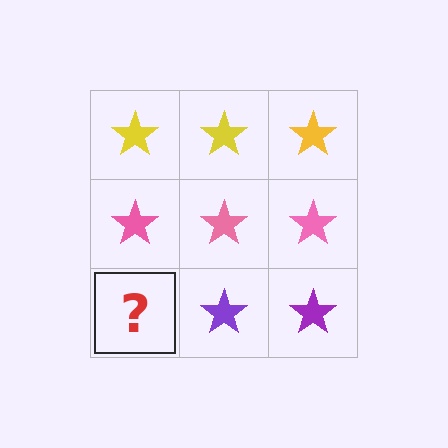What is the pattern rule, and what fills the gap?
The rule is that each row has a consistent color. The gap should be filled with a purple star.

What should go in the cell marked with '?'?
The missing cell should contain a purple star.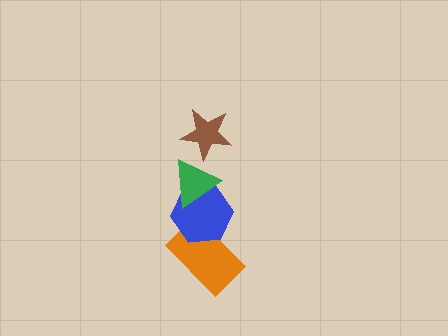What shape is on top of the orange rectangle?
The blue hexagon is on top of the orange rectangle.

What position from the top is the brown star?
The brown star is 1st from the top.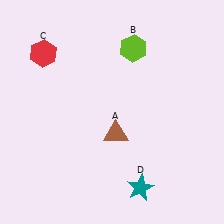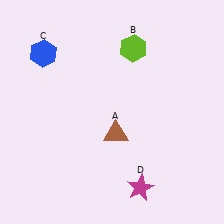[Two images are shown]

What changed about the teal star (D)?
In Image 1, D is teal. In Image 2, it changed to magenta.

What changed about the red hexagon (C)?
In Image 1, C is red. In Image 2, it changed to blue.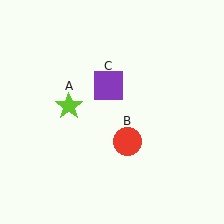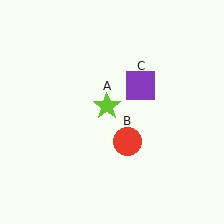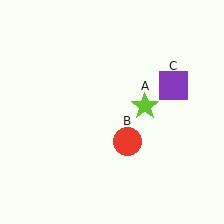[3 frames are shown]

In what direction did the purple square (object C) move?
The purple square (object C) moved right.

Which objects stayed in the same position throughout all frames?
Red circle (object B) remained stationary.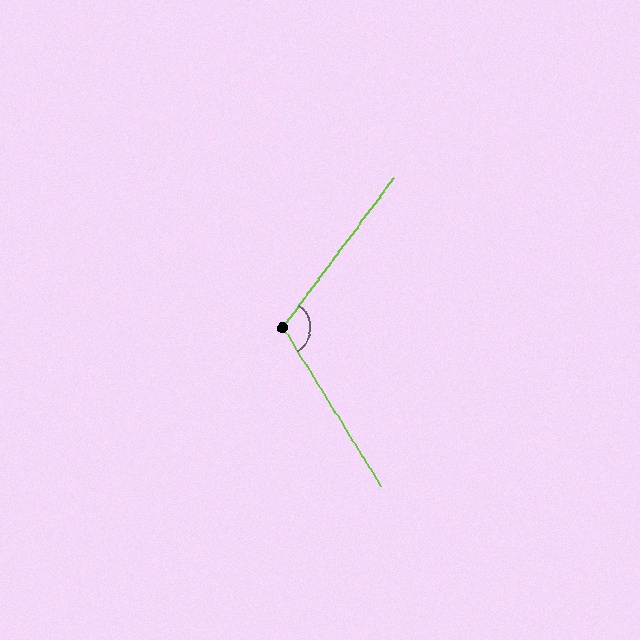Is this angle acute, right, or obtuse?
It is obtuse.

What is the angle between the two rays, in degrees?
Approximately 112 degrees.